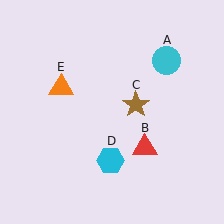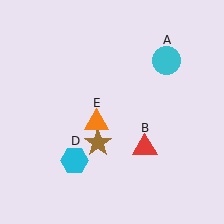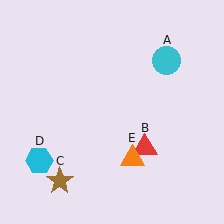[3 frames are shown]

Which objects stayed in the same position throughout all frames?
Cyan circle (object A) and red triangle (object B) remained stationary.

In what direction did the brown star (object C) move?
The brown star (object C) moved down and to the left.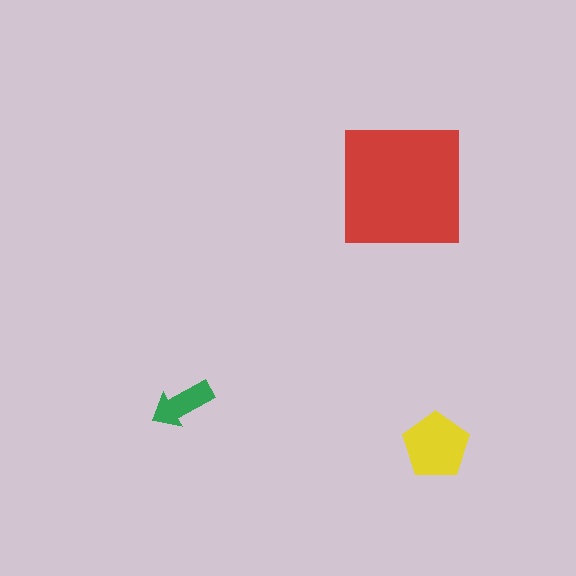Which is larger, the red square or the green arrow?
The red square.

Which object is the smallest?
The green arrow.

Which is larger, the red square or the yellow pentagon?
The red square.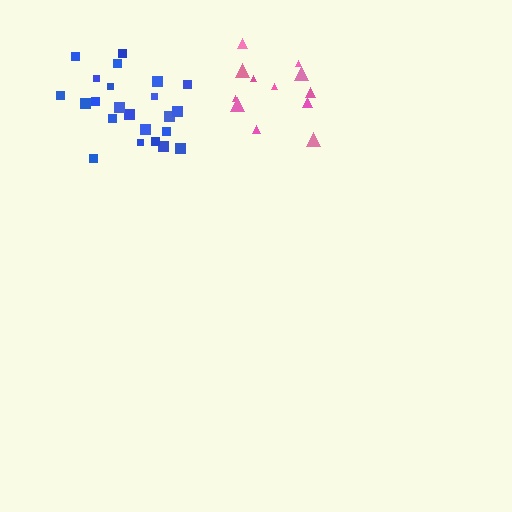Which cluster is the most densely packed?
Blue.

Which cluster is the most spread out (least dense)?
Pink.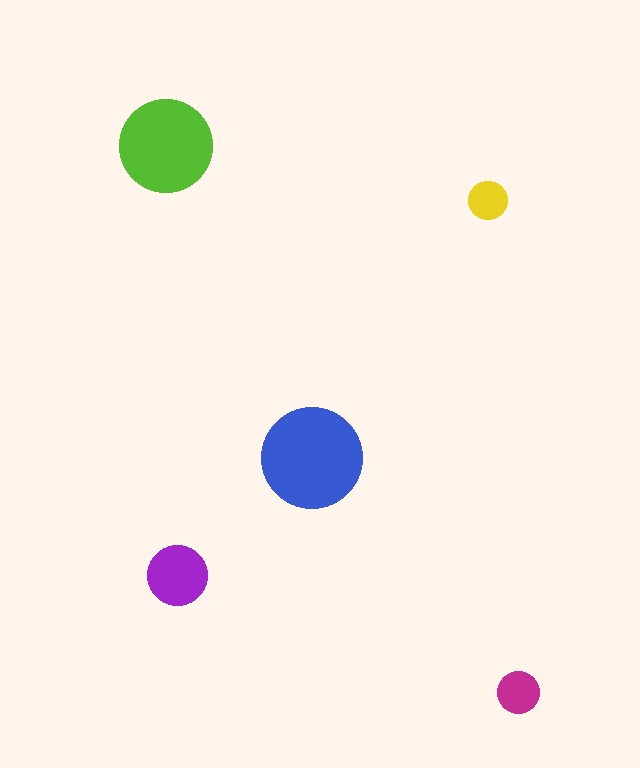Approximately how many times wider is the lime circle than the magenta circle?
About 2 times wider.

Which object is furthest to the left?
The lime circle is leftmost.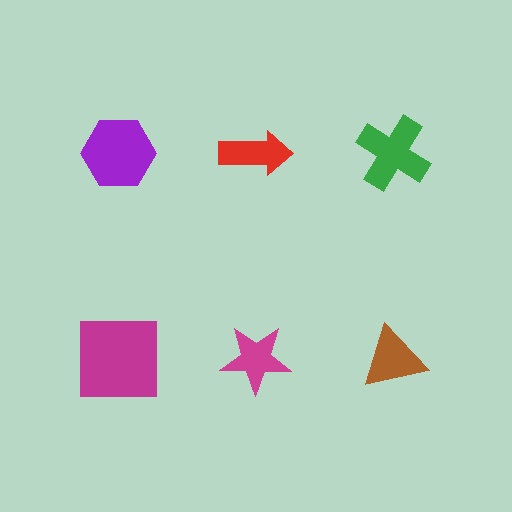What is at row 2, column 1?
A magenta square.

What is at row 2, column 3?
A brown triangle.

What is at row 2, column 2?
A magenta star.